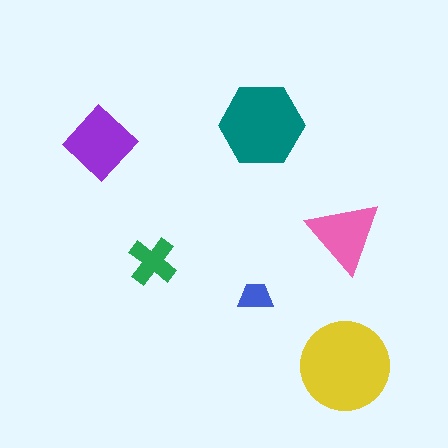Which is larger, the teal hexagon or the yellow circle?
The yellow circle.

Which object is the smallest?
The blue trapezoid.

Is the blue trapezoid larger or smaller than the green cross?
Smaller.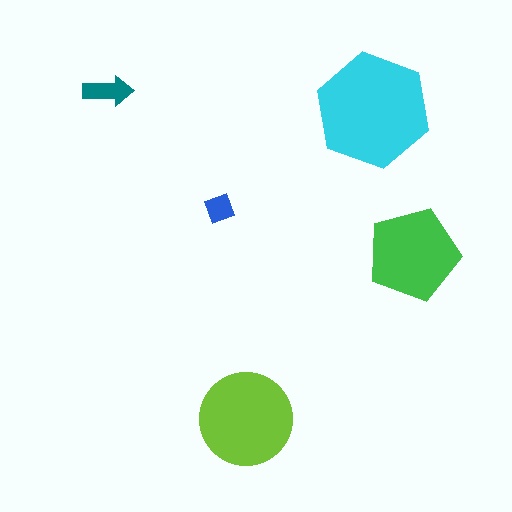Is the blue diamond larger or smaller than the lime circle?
Smaller.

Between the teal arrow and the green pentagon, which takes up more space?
The green pentagon.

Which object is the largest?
The cyan hexagon.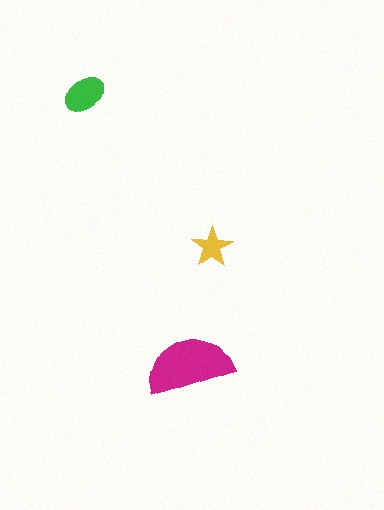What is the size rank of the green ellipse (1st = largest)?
2nd.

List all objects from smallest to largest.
The yellow star, the green ellipse, the magenta semicircle.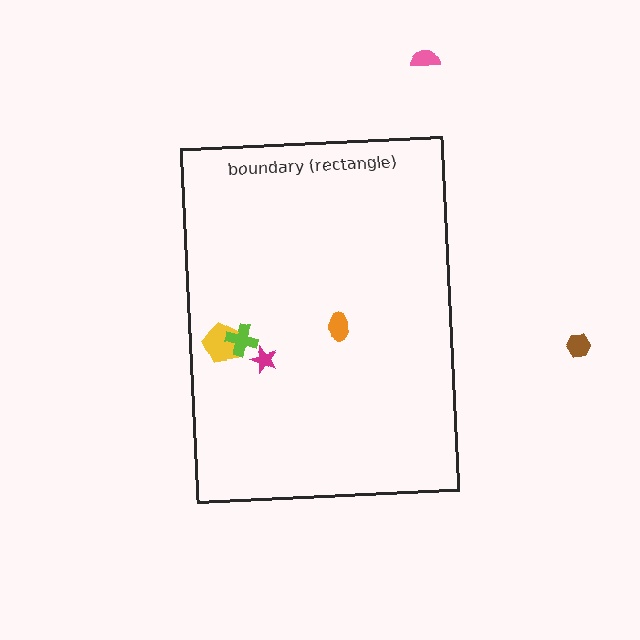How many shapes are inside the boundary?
4 inside, 2 outside.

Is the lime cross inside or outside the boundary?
Inside.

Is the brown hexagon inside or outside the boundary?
Outside.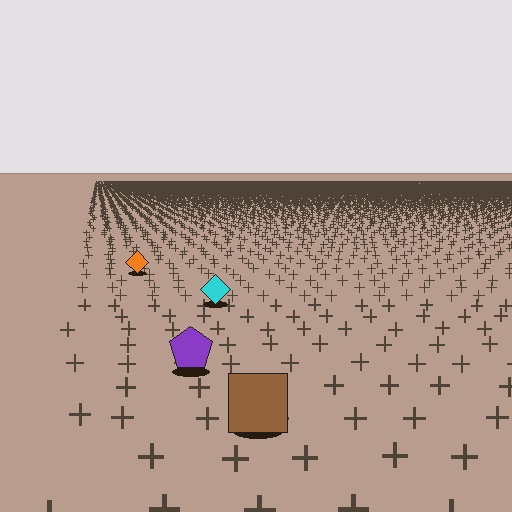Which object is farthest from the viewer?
The orange diamond is farthest from the viewer. It appears smaller and the ground texture around it is denser.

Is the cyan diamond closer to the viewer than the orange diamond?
Yes. The cyan diamond is closer — you can tell from the texture gradient: the ground texture is coarser near it.